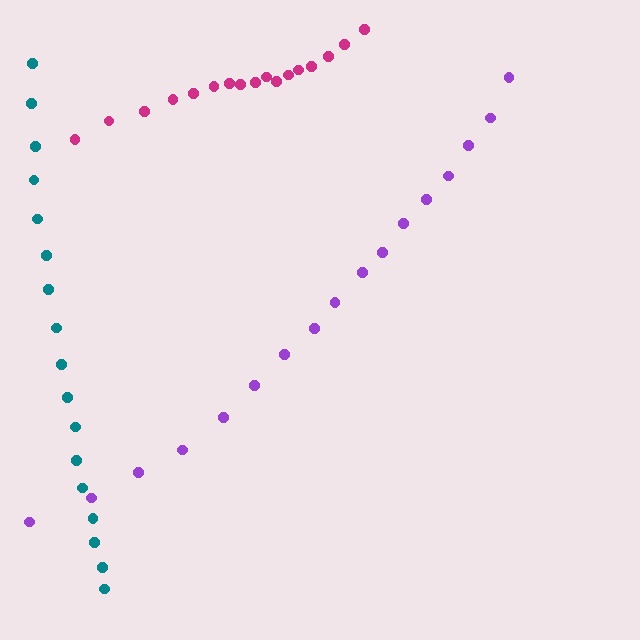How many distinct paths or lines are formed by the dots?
There are 3 distinct paths.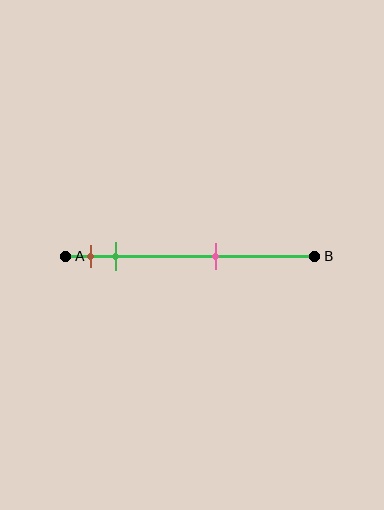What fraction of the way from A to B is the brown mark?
The brown mark is approximately 10% (0.1) of the way from A to B.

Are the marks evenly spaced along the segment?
No, the marks are not evenly spaced.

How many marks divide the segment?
There are 3 marks dividing the segment.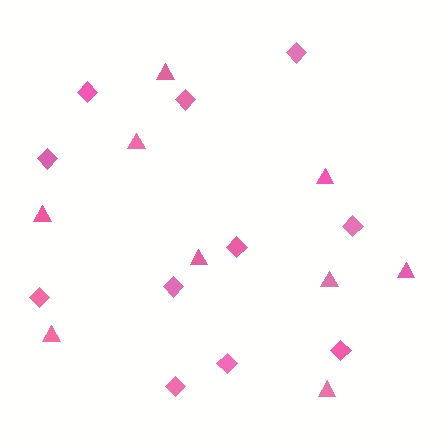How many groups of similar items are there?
There are 2 groups: one group of triangles (9) and one group of diamonds (11).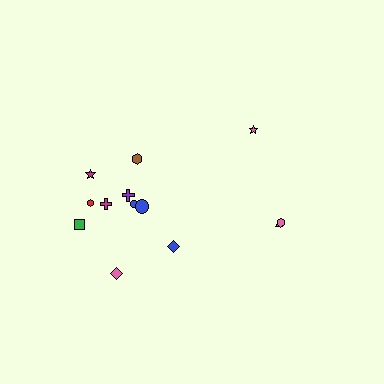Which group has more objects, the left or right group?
The left group.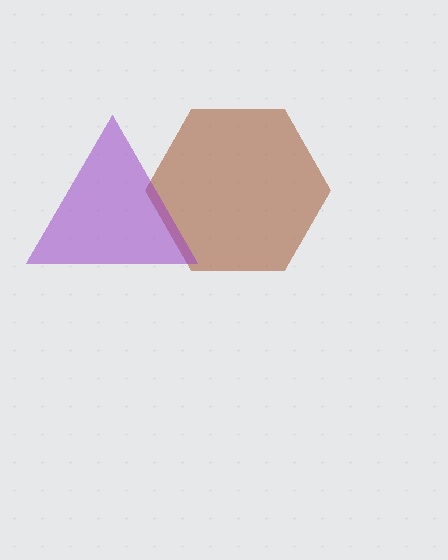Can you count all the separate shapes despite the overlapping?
Yes, there are 2 separate shapes.